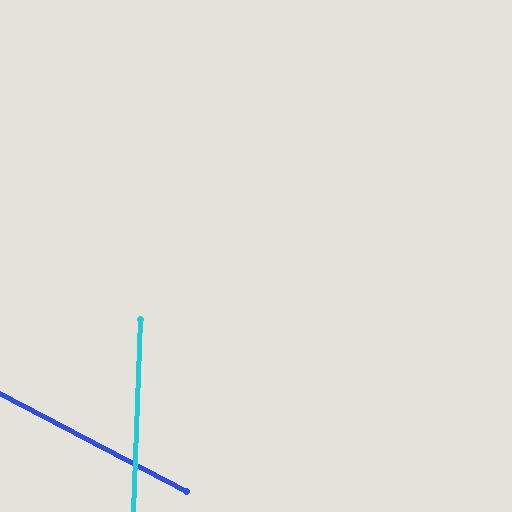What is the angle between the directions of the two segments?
Approximately 65 degrees.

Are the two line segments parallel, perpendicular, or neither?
Neither parallel nor perpendicular — they differ by about 65°.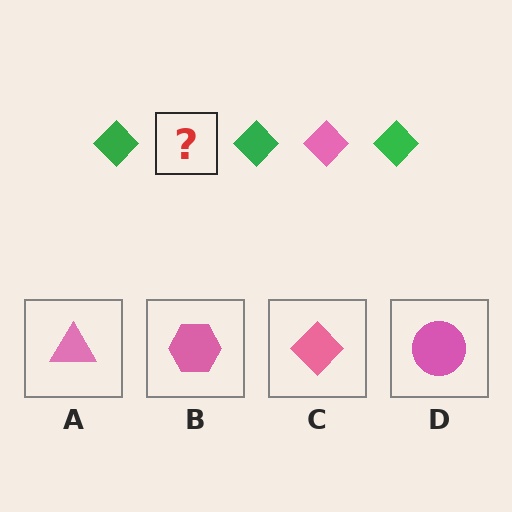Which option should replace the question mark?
Option C.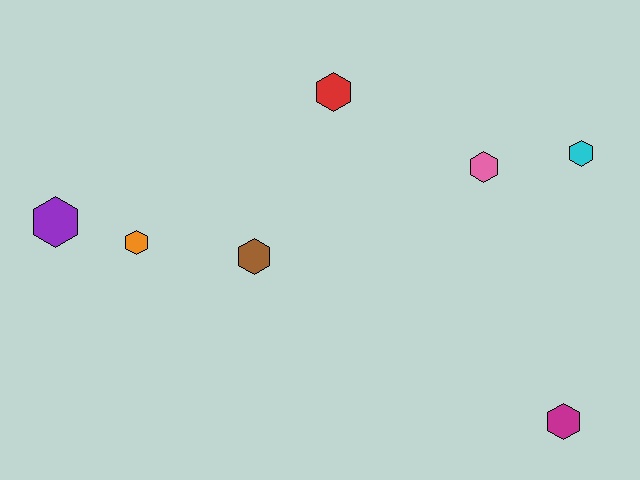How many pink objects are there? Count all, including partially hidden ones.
There is 1 pink object.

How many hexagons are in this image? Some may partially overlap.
There are 7 hexagons.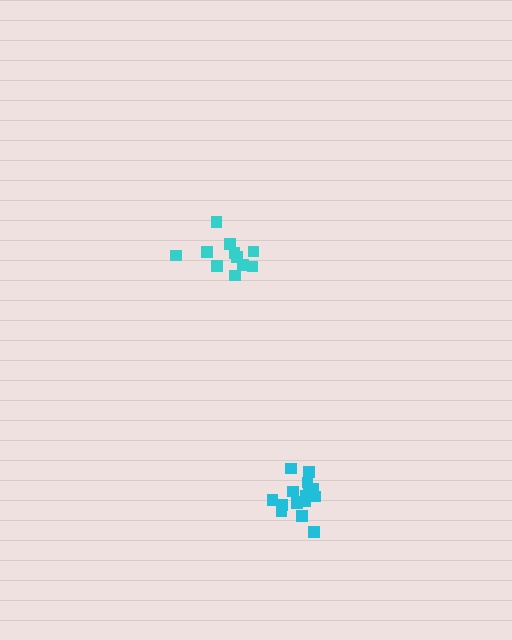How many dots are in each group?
Group 1: 11 dots, Group 2: 15 dots (26 total).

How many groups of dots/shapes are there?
There are 2 groups.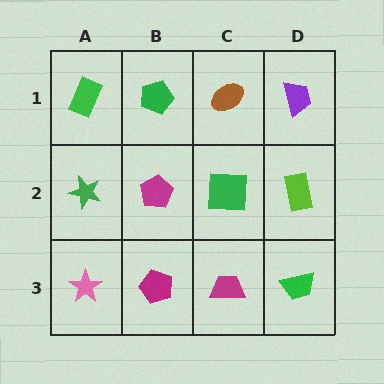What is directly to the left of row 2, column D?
A green square.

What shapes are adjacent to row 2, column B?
A green pentagon (row 1, column B), a magenta pentagon (row 3, column B), a green star (row 2, column A), a green square (row 2, column C).